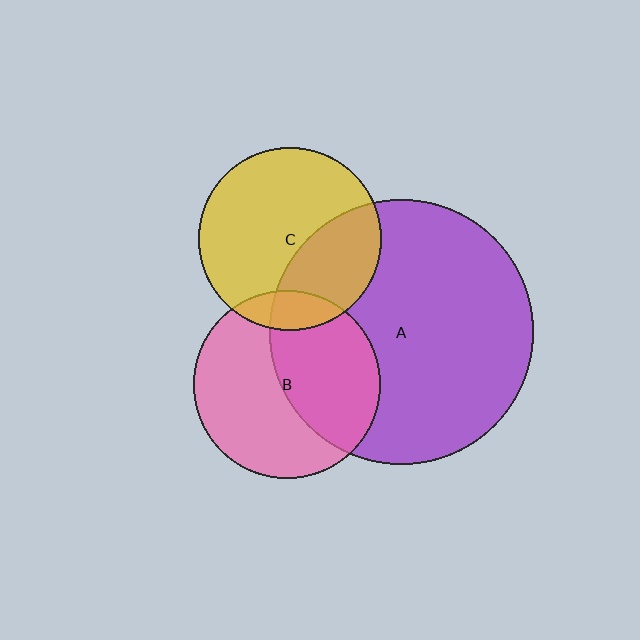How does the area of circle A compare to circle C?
Approximately 2.1 times.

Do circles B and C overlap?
Yes.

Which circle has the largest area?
Circle A (purple).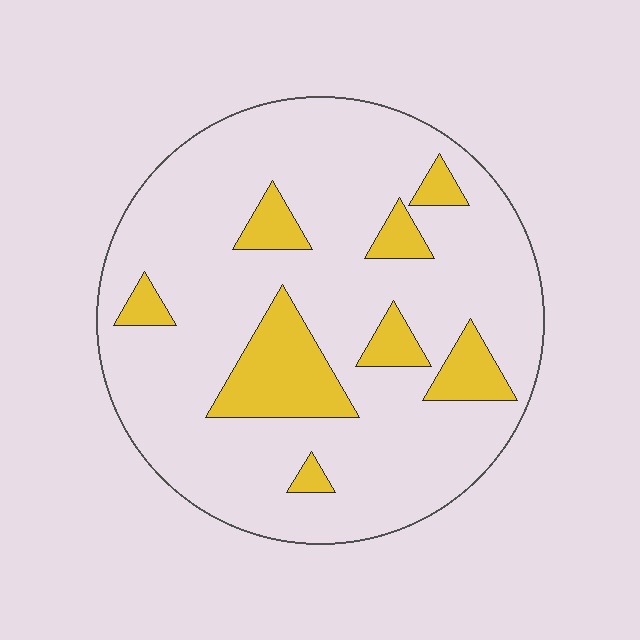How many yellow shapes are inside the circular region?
8.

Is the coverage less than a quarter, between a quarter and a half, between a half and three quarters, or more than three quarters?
Less than a quarter.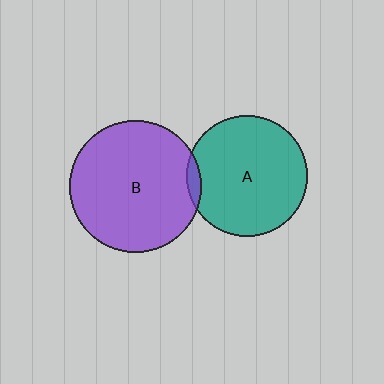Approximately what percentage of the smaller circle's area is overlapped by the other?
Approximately 5%.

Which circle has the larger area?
Circle B (purple).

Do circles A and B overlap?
Yes.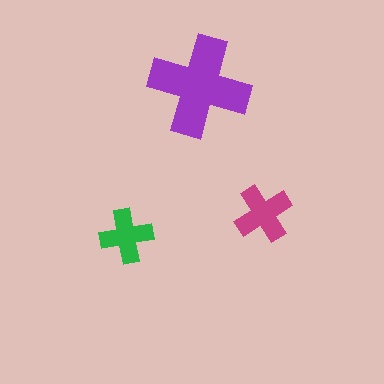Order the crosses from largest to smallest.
the purple one, the magenta one, the green one.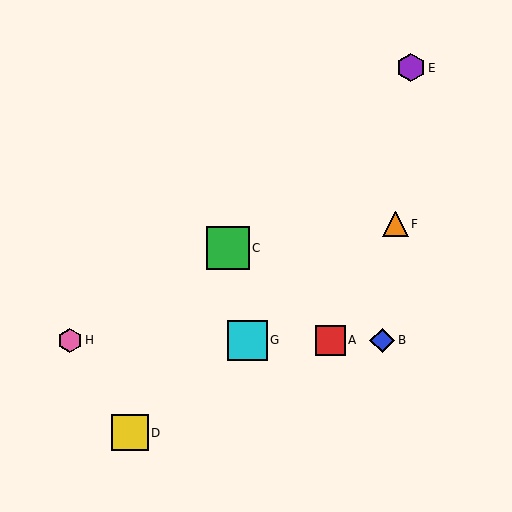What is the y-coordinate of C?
Object C is at y≈248.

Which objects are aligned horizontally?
Objects A, B, G, H are aligned horizontally.